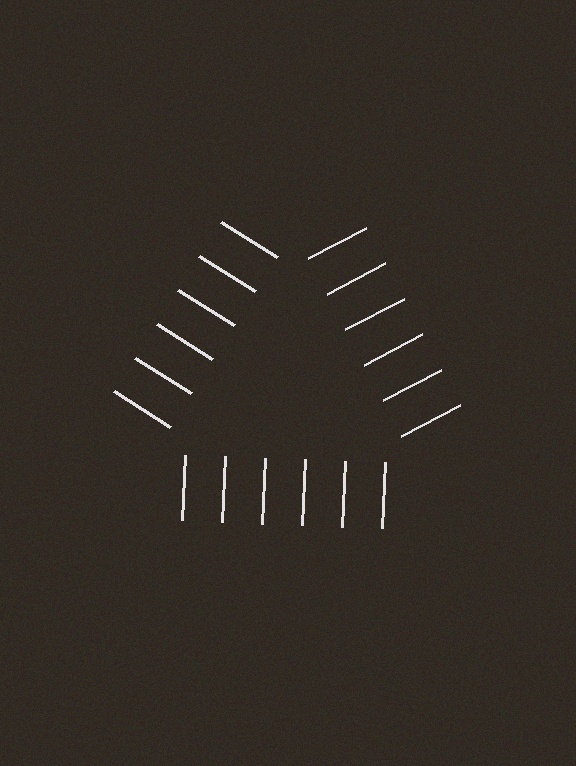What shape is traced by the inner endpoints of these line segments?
An illusory triangle — the line segments terminate on its edges but no continuous stroke is drawn.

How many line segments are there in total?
18 — 6 along each of the 3 edges.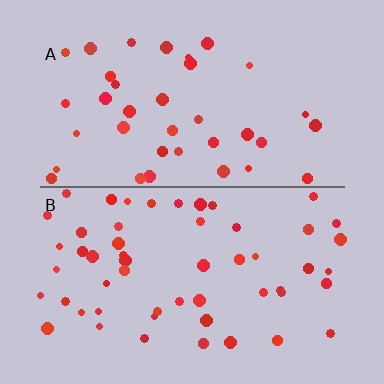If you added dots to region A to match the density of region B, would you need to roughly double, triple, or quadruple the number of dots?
Approximately double.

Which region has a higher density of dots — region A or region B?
B (the bottom).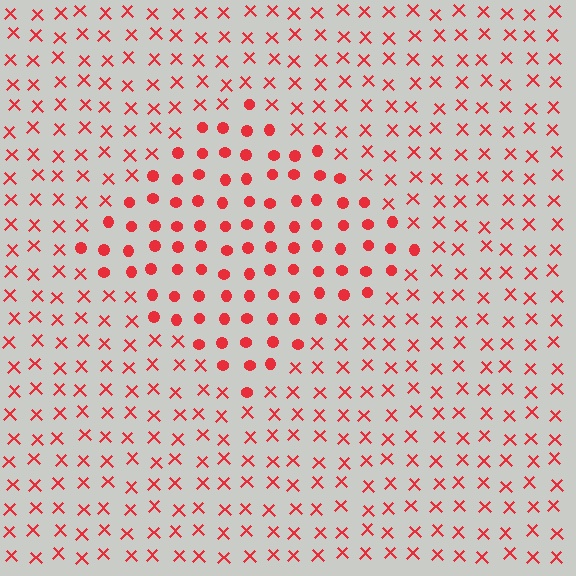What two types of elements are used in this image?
The image uses circles inside the diamond region and X marks outside it.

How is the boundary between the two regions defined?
The boundary is defined by a change in element shape: circles inside vs. X marks outside. All elements share the same color and spacing.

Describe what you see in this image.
The image is filled with small red elements arranged in a uniform grid. A diamond-shaped region contains circles, while the surrounding area contains X marks. The boundary is defined purely by the change in element shape.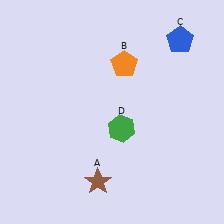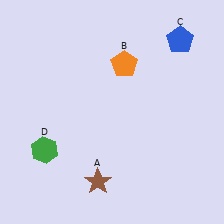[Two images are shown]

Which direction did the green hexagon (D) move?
The green hexagon (D) moved left.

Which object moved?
The green hexagon (D) moved left.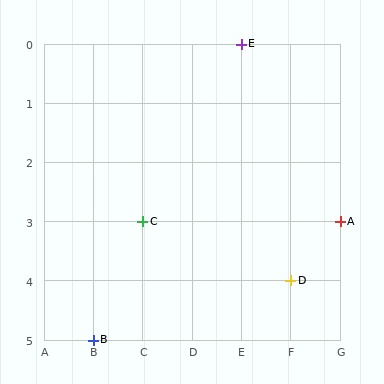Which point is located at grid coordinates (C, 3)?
Point C is at (C, 3).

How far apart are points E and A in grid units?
Points E and A are 2 columns and 3 rows apart (about 3.6 grid units diagonally).